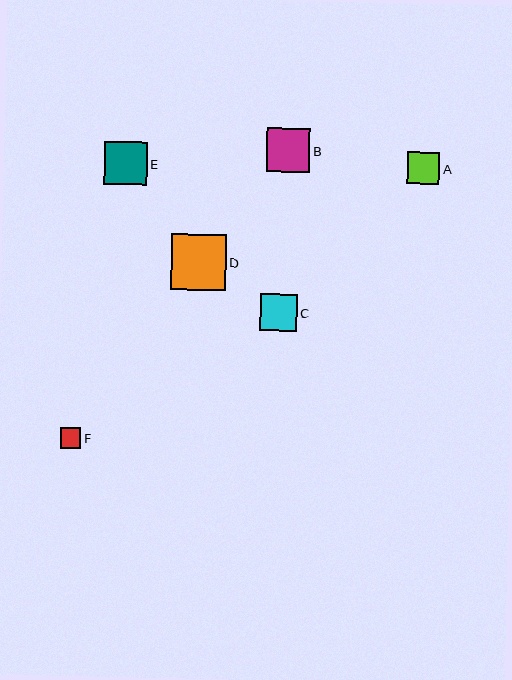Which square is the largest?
Square D is the largest with a size of approximately 55 pixels.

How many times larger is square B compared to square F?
Square B is approximately 2.1 times the size of square F.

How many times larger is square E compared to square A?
Square E is approximately 1.3 times the size of square A.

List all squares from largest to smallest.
From largest to smallest: D, B, E, C, A, F.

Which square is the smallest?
Square F is the smallest with a size of approximately 20 pixels.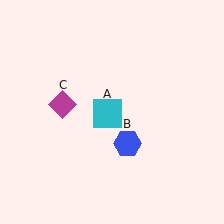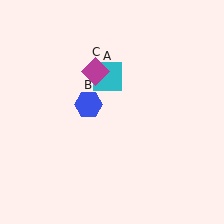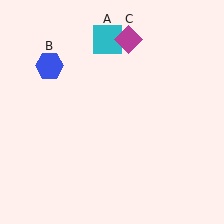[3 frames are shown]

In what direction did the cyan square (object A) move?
The cyan square (object A) moved up.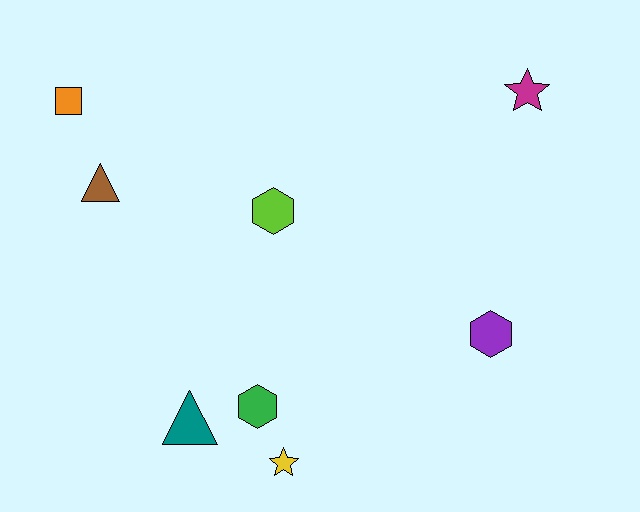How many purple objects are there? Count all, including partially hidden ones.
There is 1 purple object.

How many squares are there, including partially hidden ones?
There is 1 square.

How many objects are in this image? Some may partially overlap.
There are 8 objects.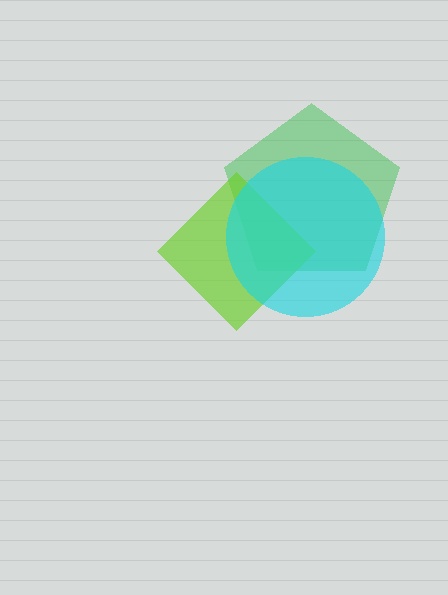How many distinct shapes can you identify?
There are 3 distinct shapes: a green pentagon, a lime diamond, a cyan circle.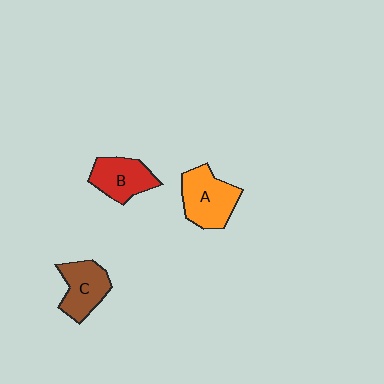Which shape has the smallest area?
Shape B (red).